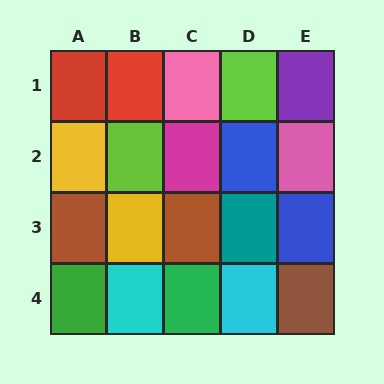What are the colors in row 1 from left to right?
Red, red, pink, lime, purple.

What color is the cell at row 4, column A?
Green.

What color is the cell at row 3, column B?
Yellow.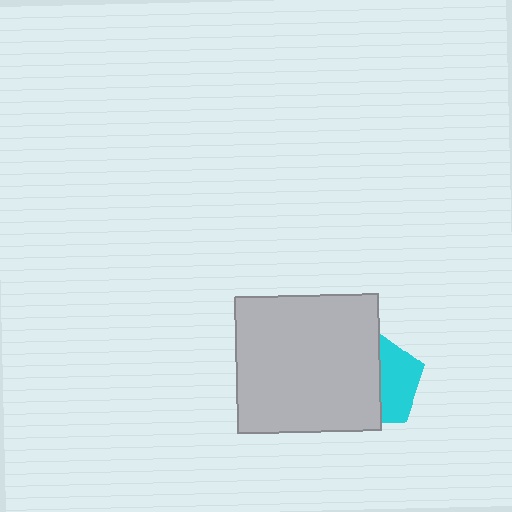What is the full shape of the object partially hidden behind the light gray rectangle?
The partially hidden object is a cyan pentagon.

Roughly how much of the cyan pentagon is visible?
A small part of it is visible (roughly 44%).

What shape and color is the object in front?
The object in front is a light gray rectangle.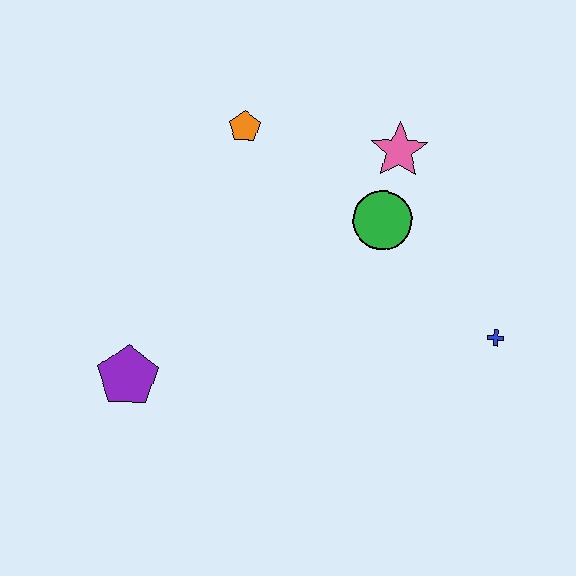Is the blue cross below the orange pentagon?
Yes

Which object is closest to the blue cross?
The green circle is closest to the blue cross.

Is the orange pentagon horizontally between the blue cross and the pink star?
No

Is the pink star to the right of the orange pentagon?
Yes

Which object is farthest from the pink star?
The purple pentagon is farthest from the pink star.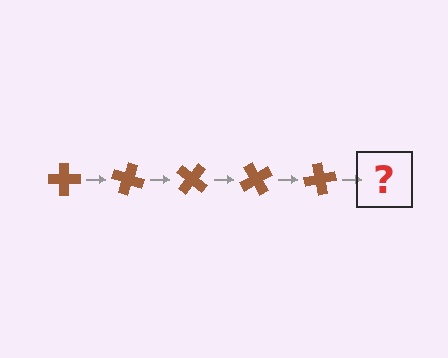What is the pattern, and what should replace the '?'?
The pattern is that the cross rotates 20 degrees each step. The '?' should be a brown cross rotated 100 degrees.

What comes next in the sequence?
The next element should be a brown cross rotated 100 degrees.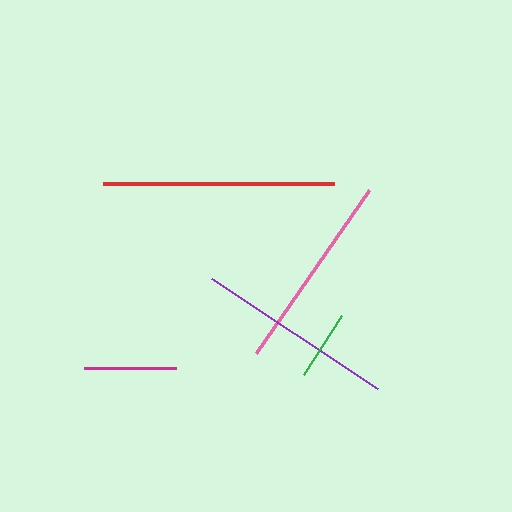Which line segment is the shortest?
The green line is the shortest at approximately 70 pixels.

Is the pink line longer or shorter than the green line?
The pink line is longer than the green line.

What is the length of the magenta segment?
The magenta segment is approximately 93 pixels long.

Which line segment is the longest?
The red line is the longest at approximately 231 pixels.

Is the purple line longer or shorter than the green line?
The purple line is longer than the green line.